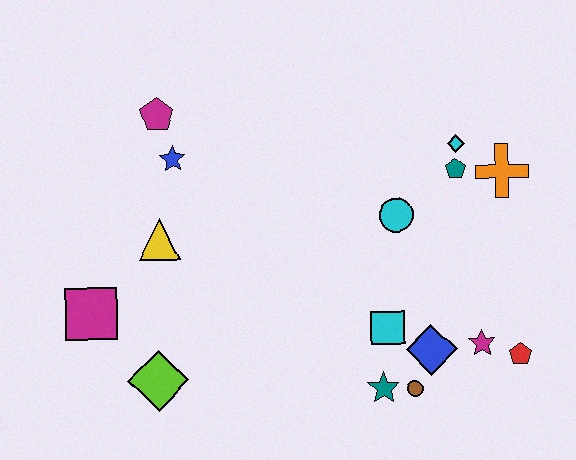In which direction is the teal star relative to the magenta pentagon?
The teal star is below the magenta pentagon.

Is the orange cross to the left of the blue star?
No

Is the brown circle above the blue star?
No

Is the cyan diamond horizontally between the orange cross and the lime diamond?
Yes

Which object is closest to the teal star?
The brown circle is closest to the teal star.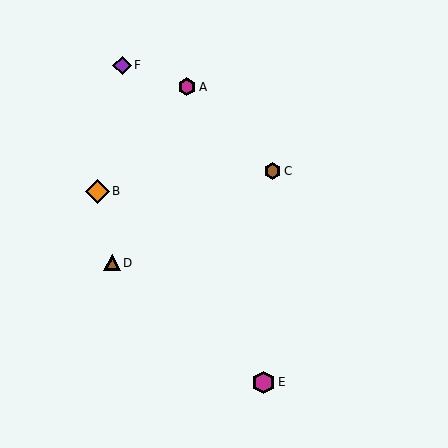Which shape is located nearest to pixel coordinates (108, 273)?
The brown triangle (labeled D) at (112, 263) is nearest to that location.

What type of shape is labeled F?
Shape F is a purple diamond.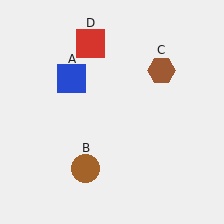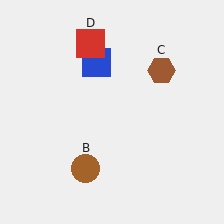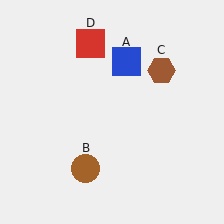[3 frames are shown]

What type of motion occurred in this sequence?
The blue square (object A) rotated clockwise around the center of the scene.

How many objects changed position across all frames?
1 object changed position: blue square (object A).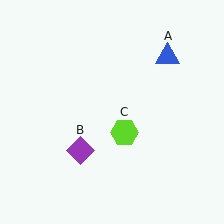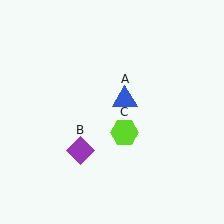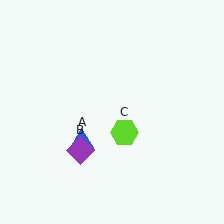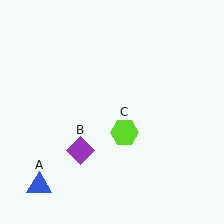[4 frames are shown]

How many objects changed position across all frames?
1 object changed position: blue triangle (object A).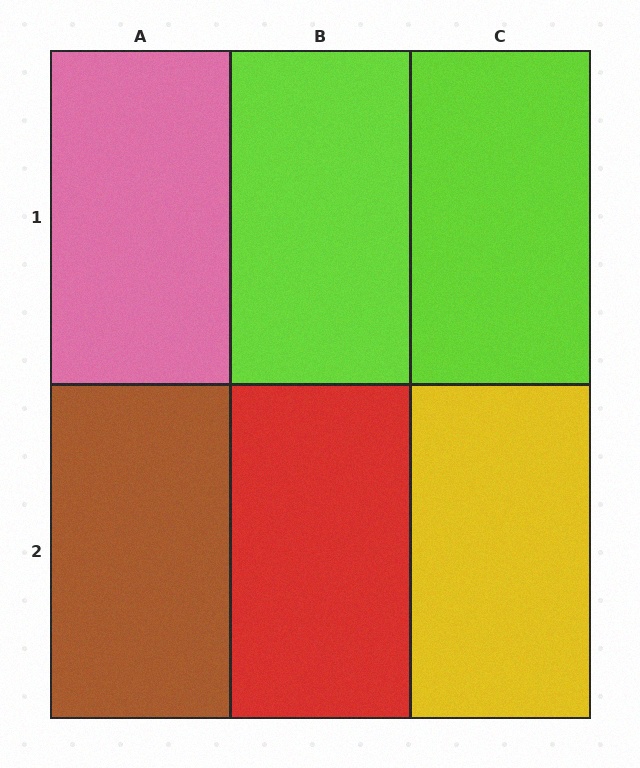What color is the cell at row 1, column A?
Pink.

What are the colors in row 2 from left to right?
Brown, red, yellow.